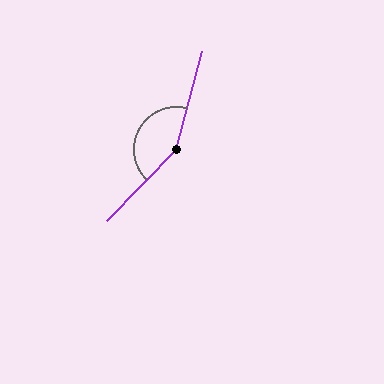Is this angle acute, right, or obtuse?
It is obtuse.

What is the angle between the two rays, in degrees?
Approximately 151 degrees.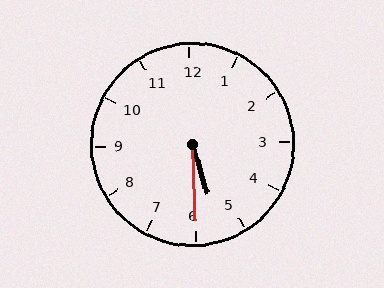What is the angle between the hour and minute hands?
Approximately 15 degrees.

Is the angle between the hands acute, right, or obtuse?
It is acute.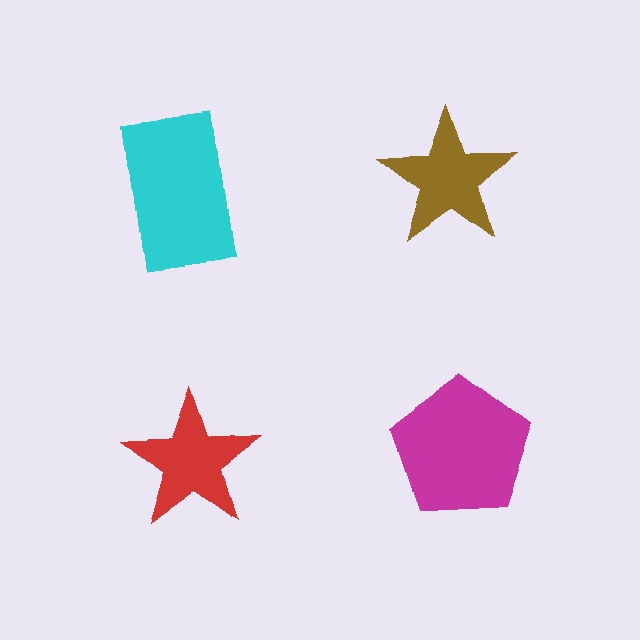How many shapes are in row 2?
2 shapes.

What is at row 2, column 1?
A red star.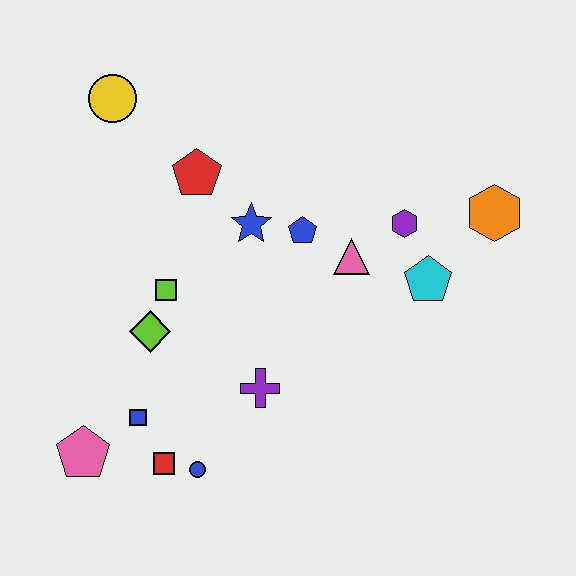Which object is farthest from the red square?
The orange hexagon is farthest from the red square.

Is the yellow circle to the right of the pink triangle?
No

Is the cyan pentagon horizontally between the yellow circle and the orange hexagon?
Yes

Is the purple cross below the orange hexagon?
Yes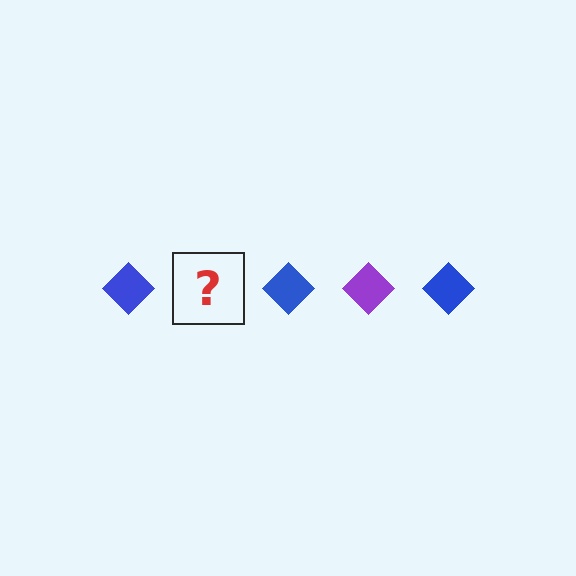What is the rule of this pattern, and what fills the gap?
The rule is that the pattern cycles through blue, purple diamonds. The gap should be filled with a purple diamond.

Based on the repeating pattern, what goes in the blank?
The blank should be a purple diamond.